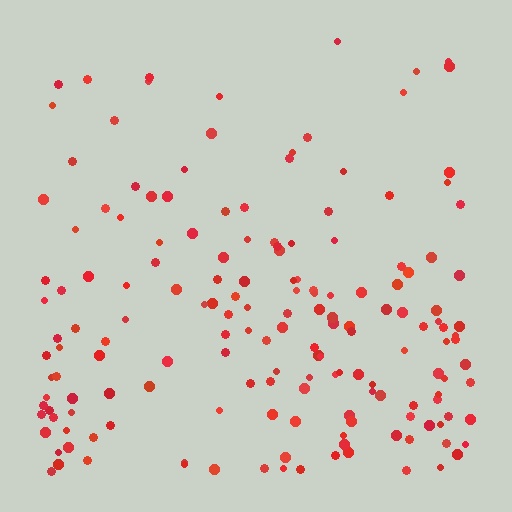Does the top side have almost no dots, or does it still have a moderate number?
Still a moderate number, just noticeably fewer than the bottom.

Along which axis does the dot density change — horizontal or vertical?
Vertical.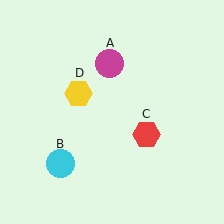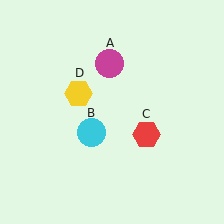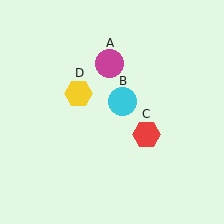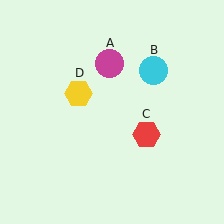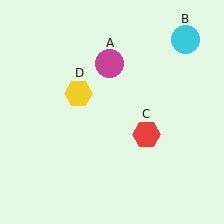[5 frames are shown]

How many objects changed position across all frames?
1 object changed position: cyan circle (object B).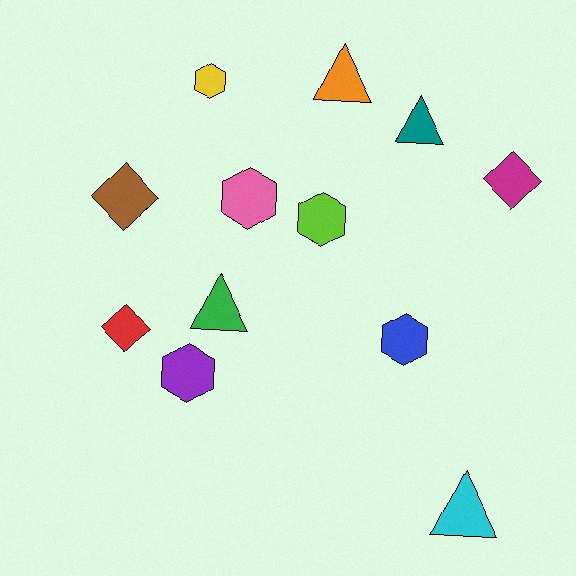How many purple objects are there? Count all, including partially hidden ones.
There is 1 purple object.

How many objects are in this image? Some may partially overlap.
There are 12 objects.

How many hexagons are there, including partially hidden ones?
There are 5 hexagons.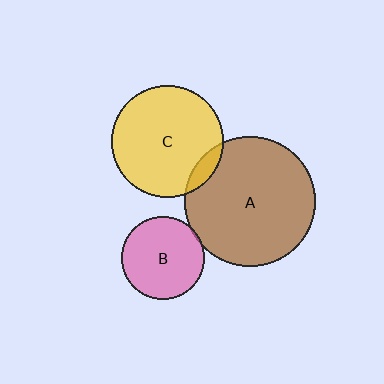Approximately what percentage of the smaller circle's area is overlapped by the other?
Approximately 5%.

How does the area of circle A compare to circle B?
Approximately 2.5 times.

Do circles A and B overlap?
Yes.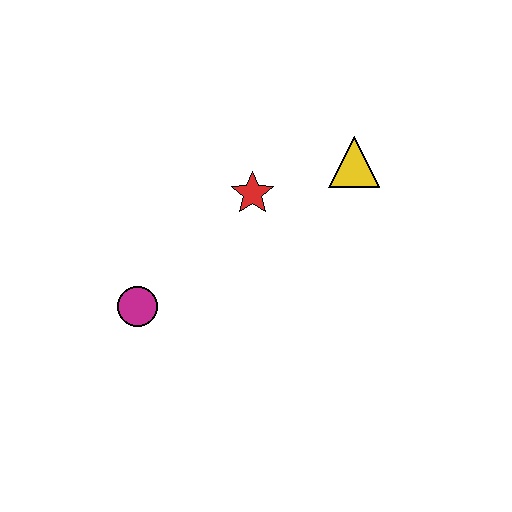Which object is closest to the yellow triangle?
The red star is closest to the yellow triangle.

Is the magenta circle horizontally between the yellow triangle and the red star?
No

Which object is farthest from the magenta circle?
The yellow triangle is farthest from the magenta circle.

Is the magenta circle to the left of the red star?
Yes